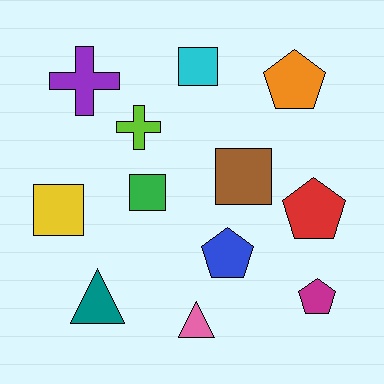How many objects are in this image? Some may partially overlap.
There are 12 objects.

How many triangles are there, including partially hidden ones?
There are 2 triangles.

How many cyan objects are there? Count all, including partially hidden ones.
There is 1 cyan object.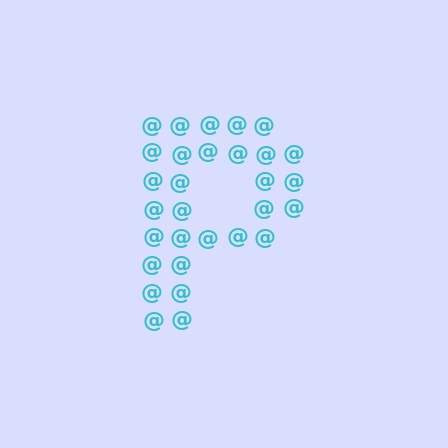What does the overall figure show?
The overall figure shows the letter P.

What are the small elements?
The small elements are at signs.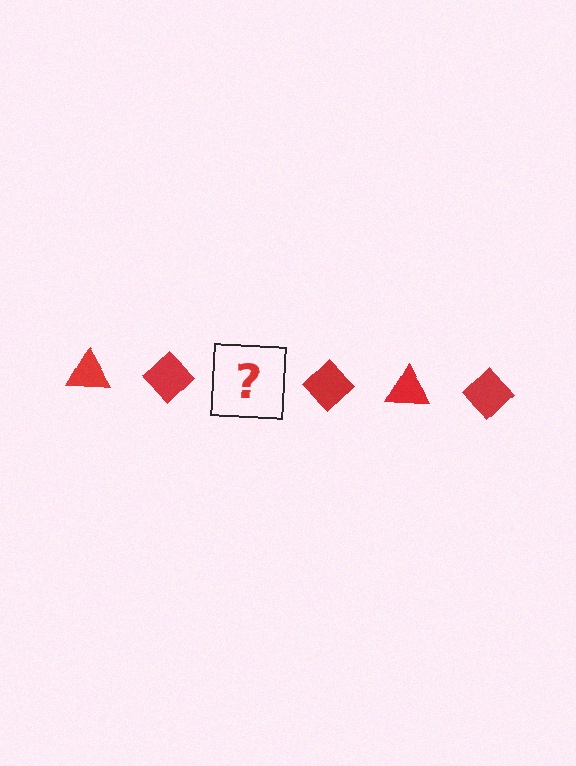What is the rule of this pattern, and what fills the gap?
The rule is that the pattern cycles through triangle, diamond shapes in red. The gap should be filled with a red triangle.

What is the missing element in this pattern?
The missing element is a red triangle.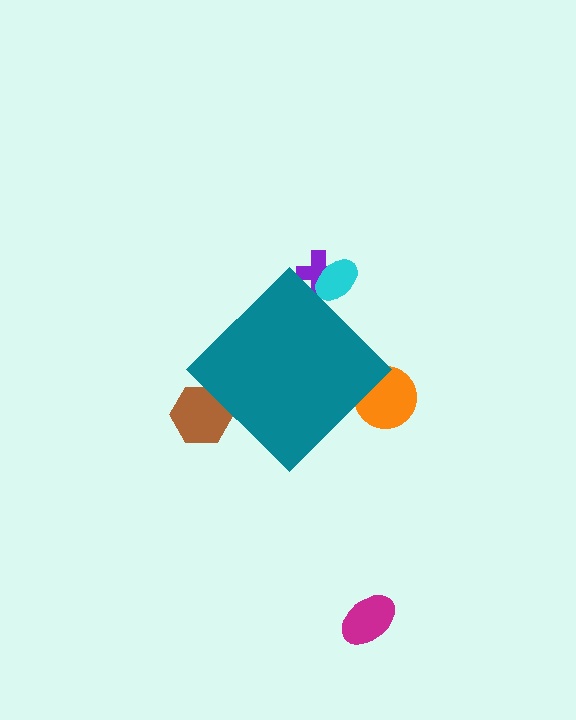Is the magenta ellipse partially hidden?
No, the magenta ellipse is fully visible.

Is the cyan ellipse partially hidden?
Yes, the cyan ellipse is partially hidden behind the teal diamond.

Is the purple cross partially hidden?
Yes, the purple cross is partially hidden behind the teal diamond.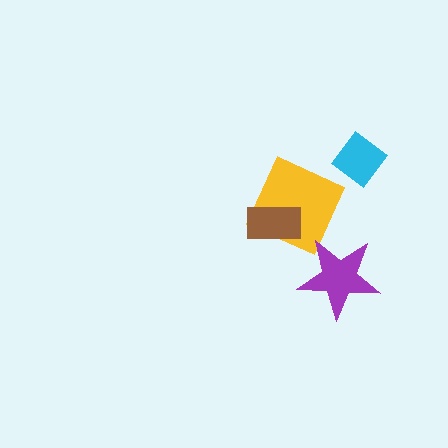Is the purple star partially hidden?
No, no other shape covers it.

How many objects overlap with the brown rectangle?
1 object overlaps with the brown rectangle.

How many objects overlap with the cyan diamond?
0 objects overlap with the cyan diamond.